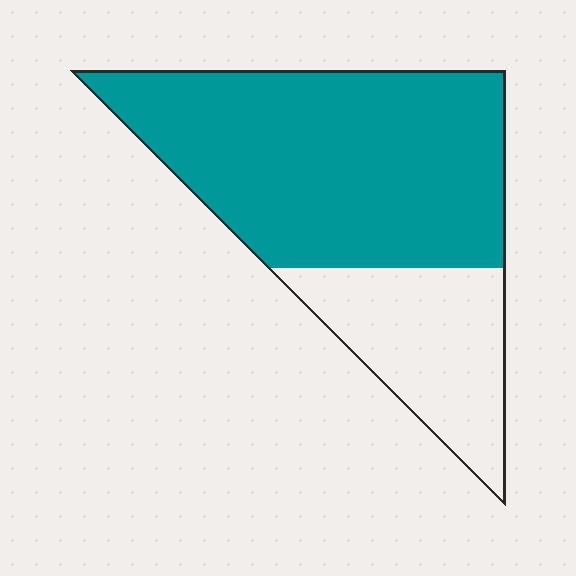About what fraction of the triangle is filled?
About two thirds (2/3).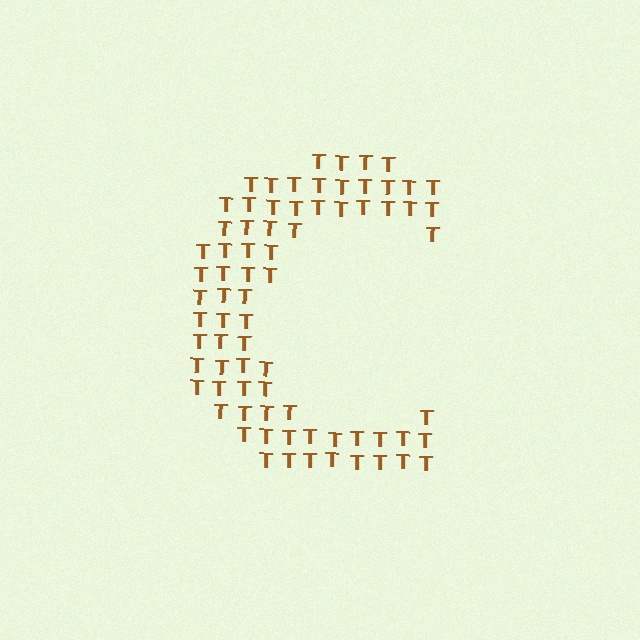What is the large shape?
The large shape is the letter C.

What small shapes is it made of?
It is made of small letter T's.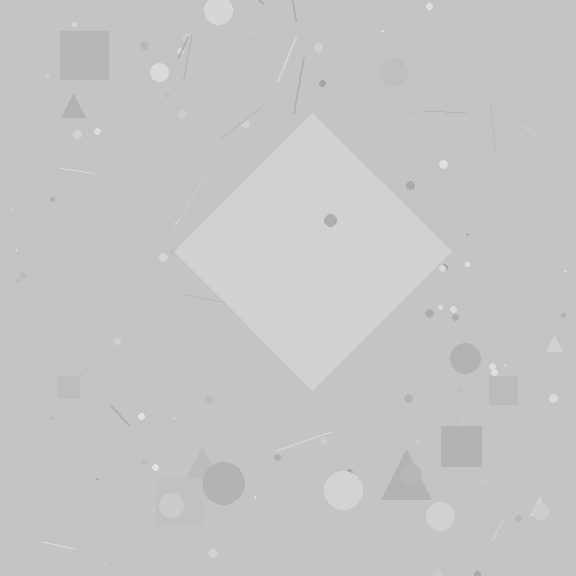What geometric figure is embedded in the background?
A diamond is embedded in the background.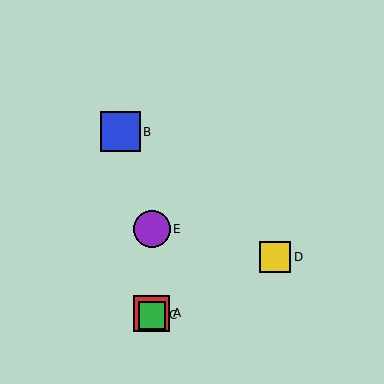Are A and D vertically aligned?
No, A is at x≈152 and D is at x≈275.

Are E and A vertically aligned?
Yes, both are at x≈152.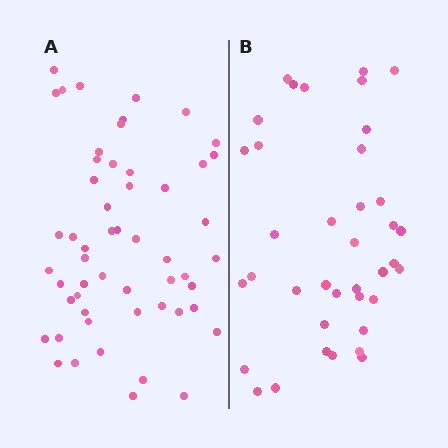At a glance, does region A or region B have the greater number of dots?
Region A (the left region) has more dots.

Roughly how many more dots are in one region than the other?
Region A has approximately 15 more dots than region B.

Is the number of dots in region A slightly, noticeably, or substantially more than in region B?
Region A has noticeably more, but not dramatically so. The ratio is roughly 1.4 to 1.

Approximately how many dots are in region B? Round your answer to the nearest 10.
About 40 dots. (The exact count is 38, which rounds to 40.)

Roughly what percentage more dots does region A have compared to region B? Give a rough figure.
About 40% more.